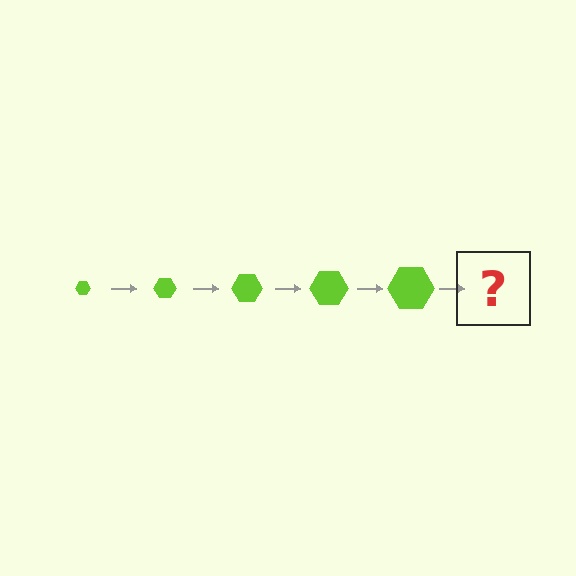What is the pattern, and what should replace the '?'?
The pattern is that the hexagon gets progressively larger each step. The '?' should be a lime hexagon, larger than the previous one.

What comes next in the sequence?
The next element should be a lime hexagon, larger than the previous one.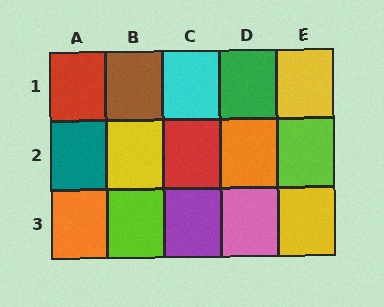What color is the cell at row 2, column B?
Yellow.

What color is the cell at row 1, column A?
Red.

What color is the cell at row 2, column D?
Orange.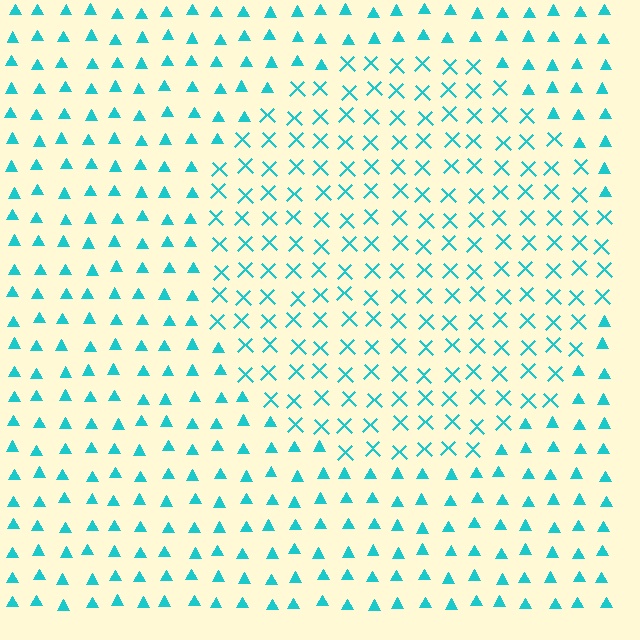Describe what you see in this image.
The image is filled with small cyan elements arranged in a uniform grid. A circle-shaped region contains X marks, while the surrounding area contains triangles. The boundary is defined purely by the change in element shape.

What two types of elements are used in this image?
The image uses X marks inside the circle region and triangles outside it.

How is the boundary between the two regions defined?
The boundary is defined by a change in element shape: X marks inside vs. triangles outside. All elements share the same color and spacing.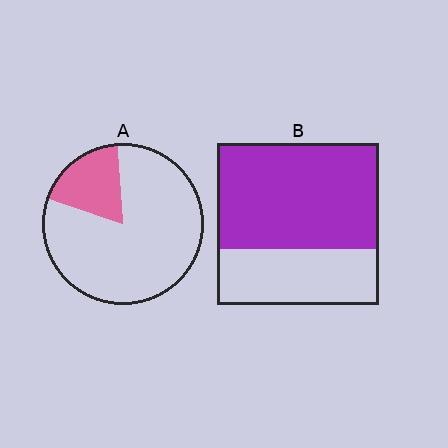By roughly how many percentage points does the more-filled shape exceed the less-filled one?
By roughly 45 percentage points (B over A).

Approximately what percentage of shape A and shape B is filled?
A is approximately 20% and B is approximately 65%.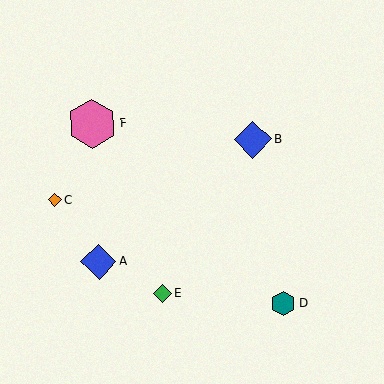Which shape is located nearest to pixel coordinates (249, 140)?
The blue diamond (labeled B) at (252, 139) is nearest to that location.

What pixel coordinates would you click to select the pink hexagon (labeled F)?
Click at (92, 123) to select the pink hexagon F.